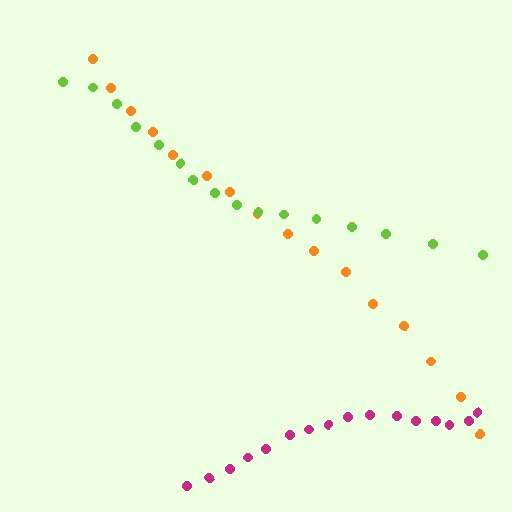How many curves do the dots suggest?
There are 3 distinct paths.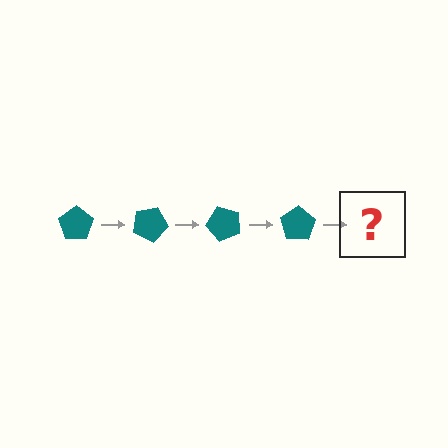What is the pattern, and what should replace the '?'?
The pattern is that the pentagon rotates 25 degrees each step. The '?' should be a teal pentagon rotated 100 degrees.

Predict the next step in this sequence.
The next step is a teal pentagon rotated 100 degrees.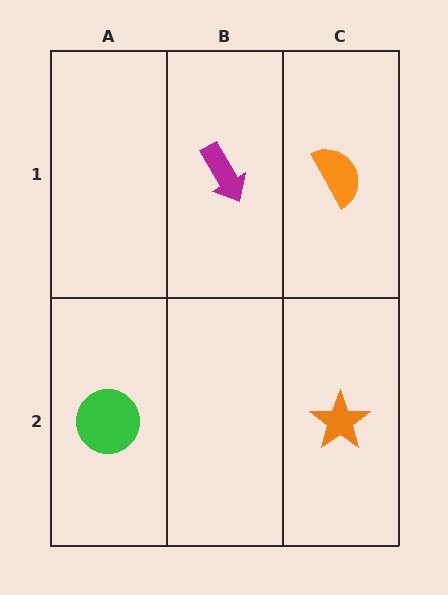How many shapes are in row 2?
2 shapes.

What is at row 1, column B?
A magenta arrow.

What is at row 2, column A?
A green circle.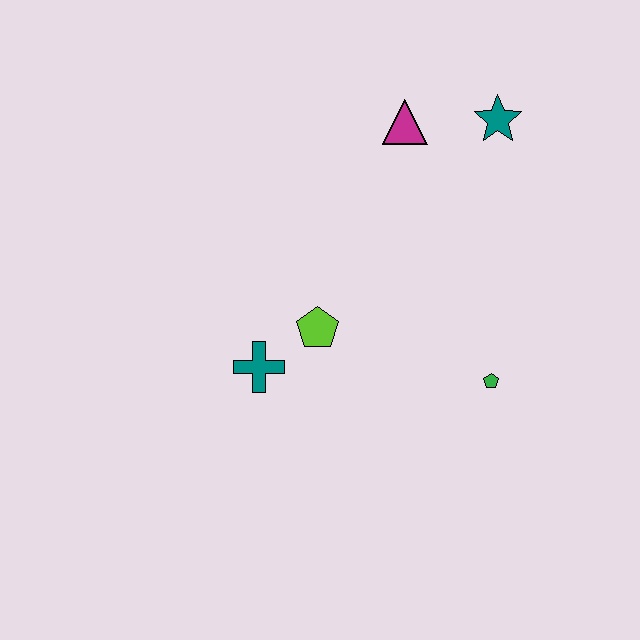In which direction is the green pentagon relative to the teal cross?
The green pentagon is to the right of the teal cross.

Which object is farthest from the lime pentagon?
The teal star is farthest from the lime pentagon.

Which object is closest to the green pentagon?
The lime pentagon is closest to the green pentagon.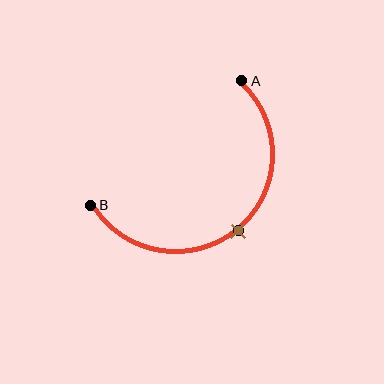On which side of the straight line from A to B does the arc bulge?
The arc bulges below and to the right of the straight line connecting A and B.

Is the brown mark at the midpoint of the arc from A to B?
Yes. The brown mark lies on the arc at equal arc-length from both A and B — it is the arc midpoint.